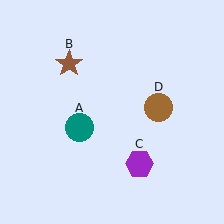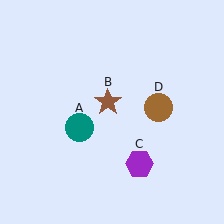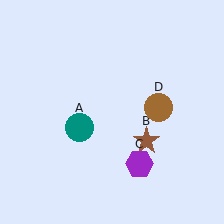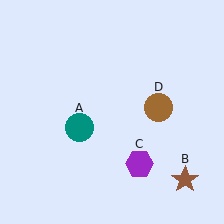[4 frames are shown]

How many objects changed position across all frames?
1 object changed position: brown star (object B).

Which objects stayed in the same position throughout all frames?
Teal circle (object A) and purple hexagon (object C) and brown circle (object D) remained stationary.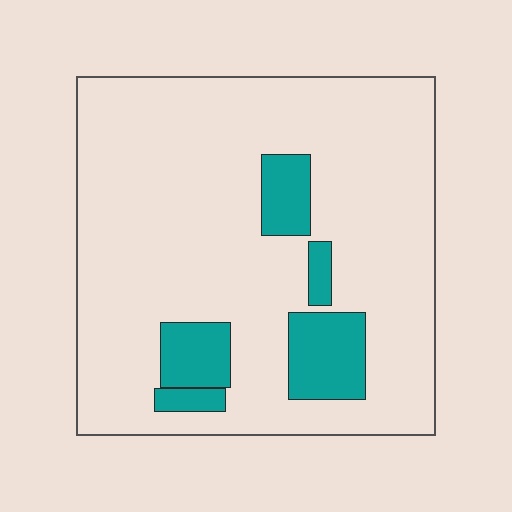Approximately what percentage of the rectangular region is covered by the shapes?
Approximately 15%.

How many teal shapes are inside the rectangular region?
5.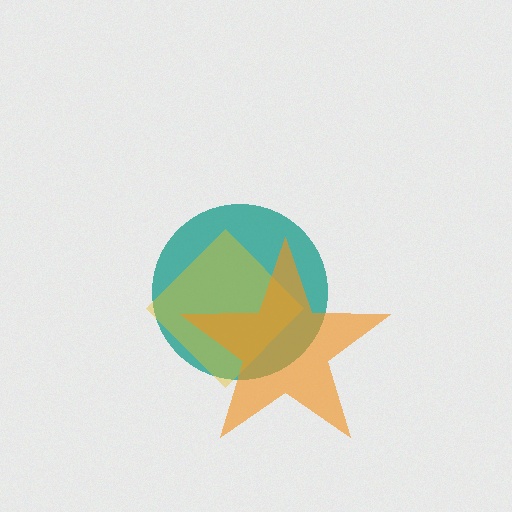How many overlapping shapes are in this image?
There are 3 overlapping shapes in the image.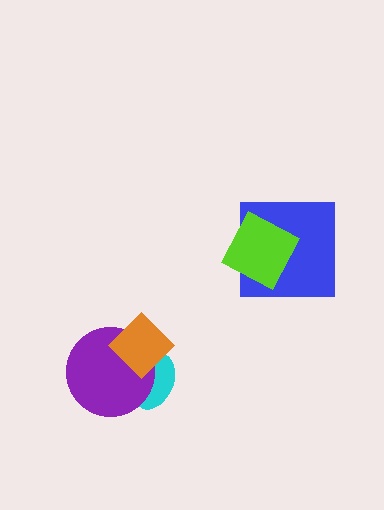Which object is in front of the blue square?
The lime square is in front of the blue square.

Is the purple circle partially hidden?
Yes, it is partially covered by another shape.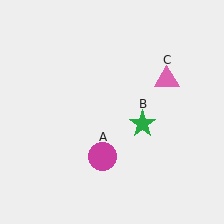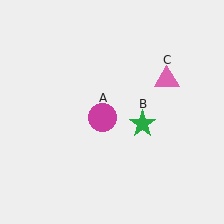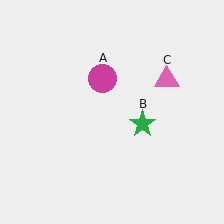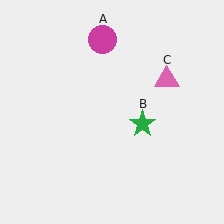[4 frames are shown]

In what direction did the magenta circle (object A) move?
The magenta circle (object A) moved up.